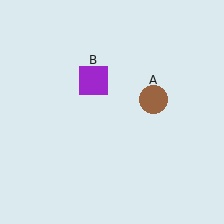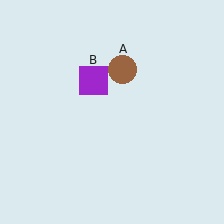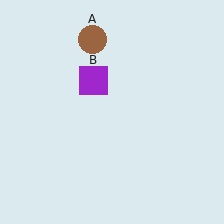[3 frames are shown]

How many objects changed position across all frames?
1 object changed position: brown circle (object A).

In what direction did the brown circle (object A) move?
The brown circle (object A) moved up and to the left.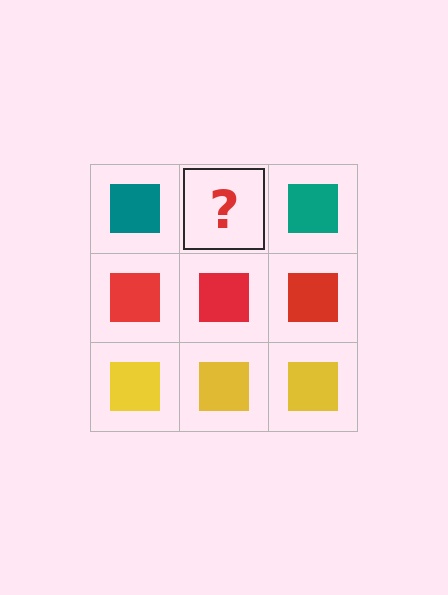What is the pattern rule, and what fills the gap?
The rule is that each row has a consistent color. The gap should be filled with a teal square.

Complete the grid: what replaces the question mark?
The question mark should be replaced with a teal square.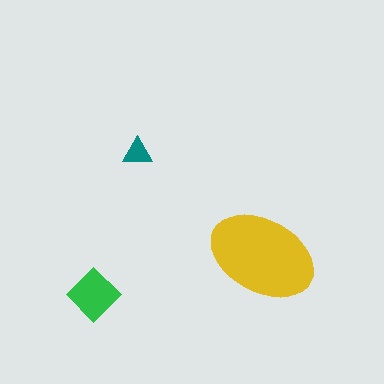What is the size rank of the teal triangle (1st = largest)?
3rd.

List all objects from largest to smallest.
The yellow ellipse, the green diamond, the teal triangle.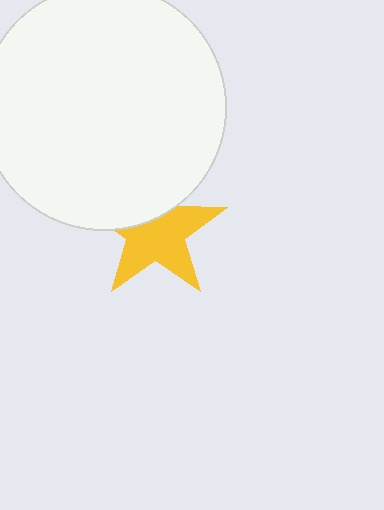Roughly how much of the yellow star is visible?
Most of it is visible (roughly 66%).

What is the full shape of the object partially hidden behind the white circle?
The partially hidden object is a yellow star.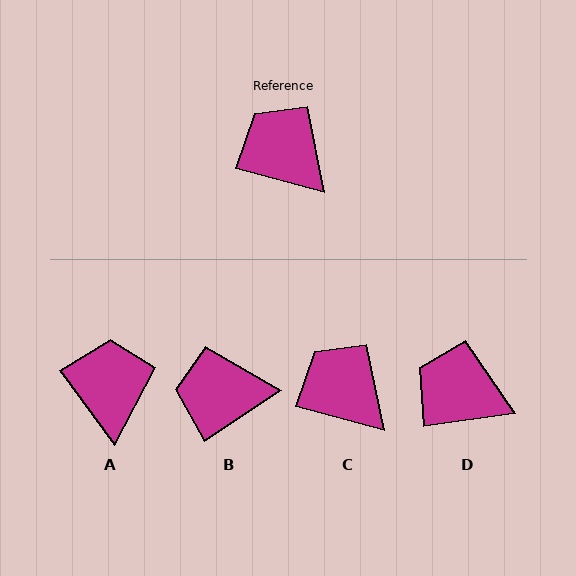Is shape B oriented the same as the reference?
No, it is off by about 48 degrees.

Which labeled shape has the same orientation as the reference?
C.